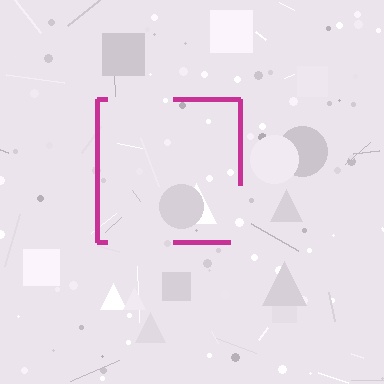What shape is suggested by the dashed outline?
The dashed outline suggests a square.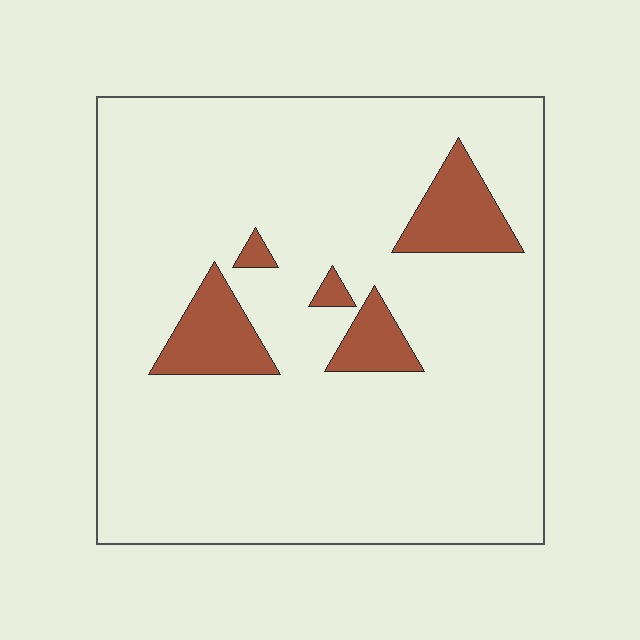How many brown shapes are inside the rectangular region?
5.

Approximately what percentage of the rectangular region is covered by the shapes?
Approximately 10%.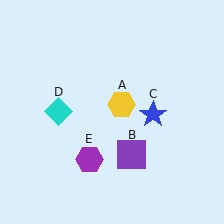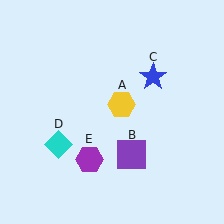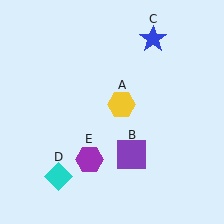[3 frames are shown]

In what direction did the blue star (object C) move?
The blue star (object C) moved up.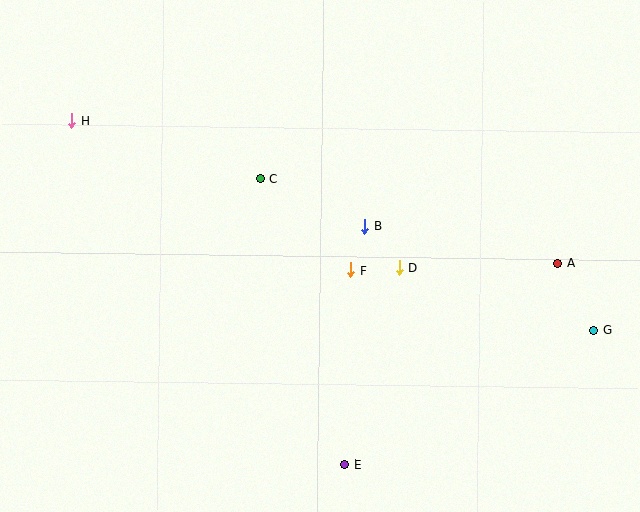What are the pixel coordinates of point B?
Point B is at (365, 226).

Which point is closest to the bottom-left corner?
Point E is closest to the bottom-left corner.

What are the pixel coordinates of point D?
Point D is at (399, 268).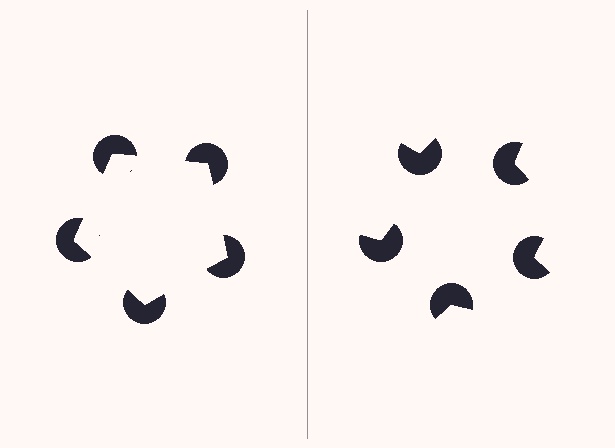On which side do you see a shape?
An illusory pentagon appears on the left side. On the right side the wedge cuts are rotated, so no coherent shape forms.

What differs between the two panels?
The pac-man discs are positioned identically on both sides; only the wedge orientations differ. On the left they align to a pentagon; on the right they are misaligned.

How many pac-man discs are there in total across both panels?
10 — 5 on each side.